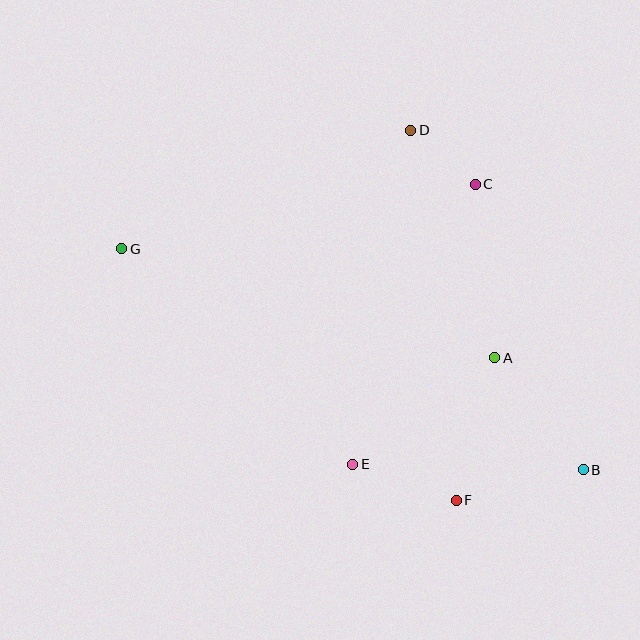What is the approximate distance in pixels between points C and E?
The distance between C and E is approximately 306 pixels.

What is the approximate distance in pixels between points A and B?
The distance between A and B is approximately 143 pixels.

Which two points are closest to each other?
Points C and D are closest to each other.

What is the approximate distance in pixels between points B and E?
The distance between B and E is approximately 230 pixels.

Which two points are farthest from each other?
Points B and G are farthest from each other.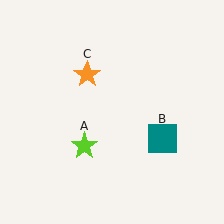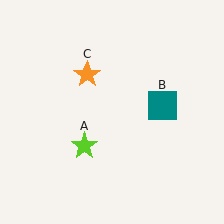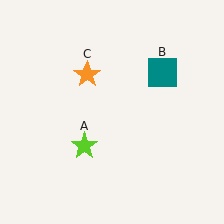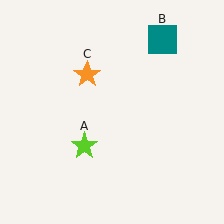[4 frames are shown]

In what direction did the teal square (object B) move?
The teal square (object B) moved up.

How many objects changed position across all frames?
1 object changed position: teal square (object B).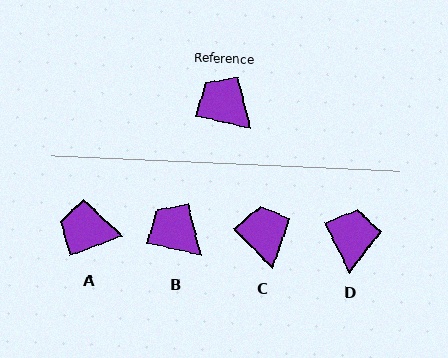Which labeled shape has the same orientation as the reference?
B.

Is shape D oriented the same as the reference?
No, it is off by about 51 degrees.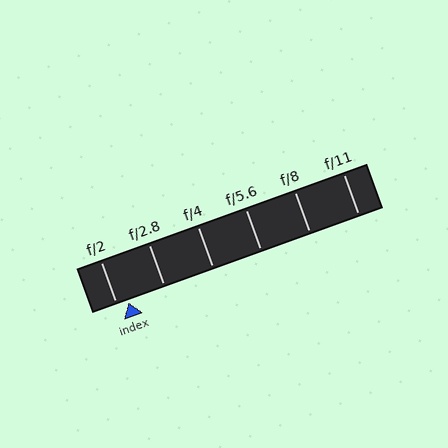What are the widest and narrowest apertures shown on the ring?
The widest aperture shown is f/2 and the narrowest is f/11.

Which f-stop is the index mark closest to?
The index mark is closest to f/2.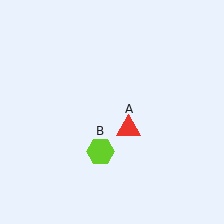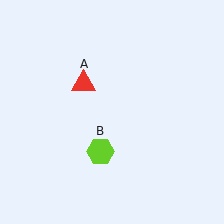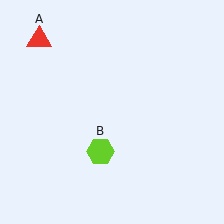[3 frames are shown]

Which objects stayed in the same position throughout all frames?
Lime hexagon (object B) remained stationary.